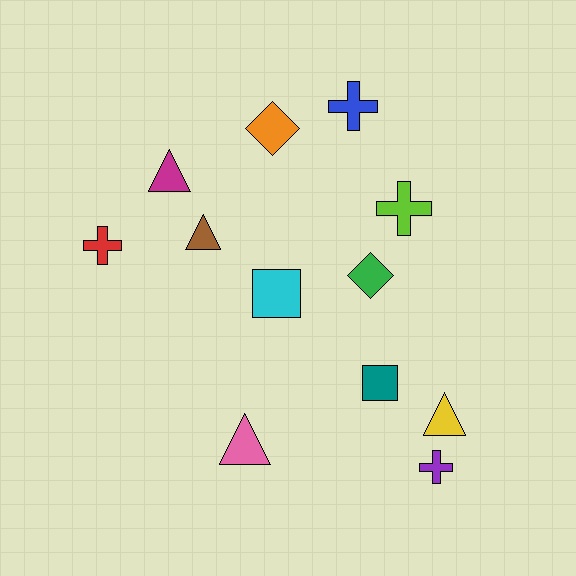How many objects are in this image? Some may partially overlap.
There are 12 objects.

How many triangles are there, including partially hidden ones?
There are 4 triangles.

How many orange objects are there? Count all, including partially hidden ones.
There is 1 orange object.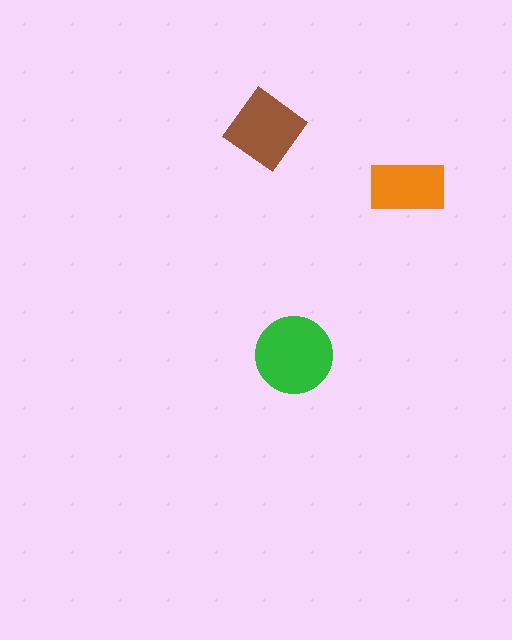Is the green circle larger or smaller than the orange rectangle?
Larger.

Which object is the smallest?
The orange rectangle.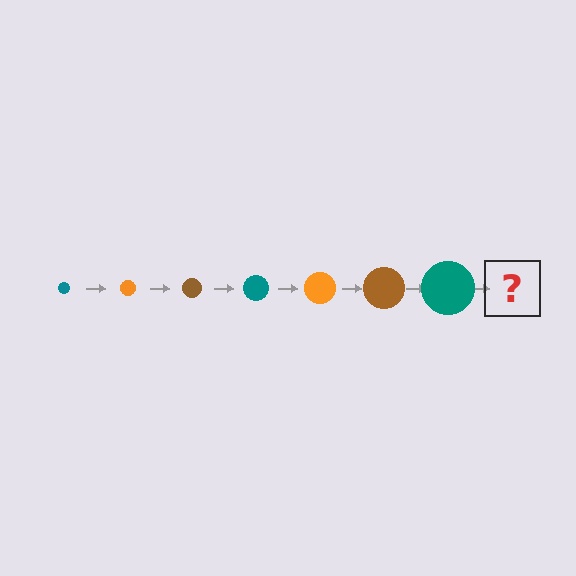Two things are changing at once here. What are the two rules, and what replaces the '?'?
The two rules are that the circle grows larger each step and the color cycles through teal, orange, and brown. The '?' should be an orange circle, larger than the previous one.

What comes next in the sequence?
The next element should be an orange circle, larger than the previous one.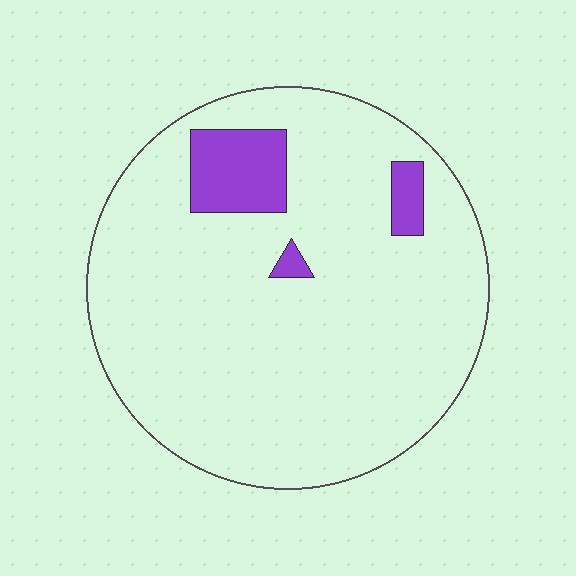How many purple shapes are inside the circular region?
3.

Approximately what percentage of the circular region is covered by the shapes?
Approximately 10%.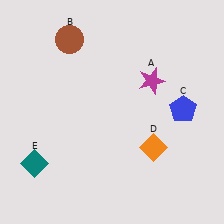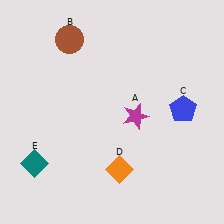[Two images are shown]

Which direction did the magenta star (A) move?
The magenta star (A) moved down.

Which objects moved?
The objects that moved are: the magenta star (A), the orange diamond (D).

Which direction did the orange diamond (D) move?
The orange diamond (D) moved left.